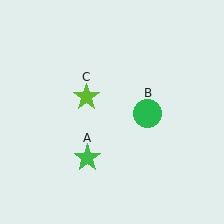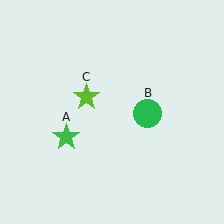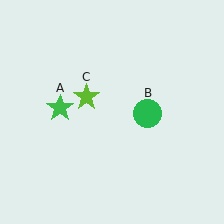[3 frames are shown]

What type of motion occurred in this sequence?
The green star (object A) rotated clockwise around the center of the scene.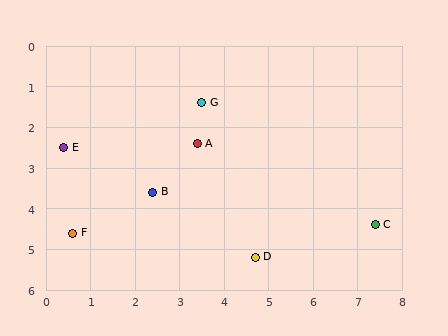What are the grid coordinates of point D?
Point D is at approximately (4.7, 5.2).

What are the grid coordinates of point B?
Point B is at approximately (2.4, 3.6).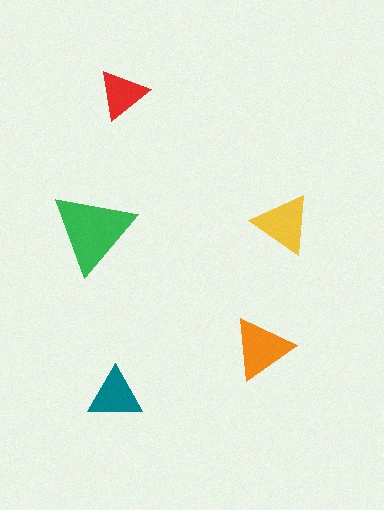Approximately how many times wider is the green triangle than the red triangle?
About 1.5 times wider.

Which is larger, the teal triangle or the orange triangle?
The orange one.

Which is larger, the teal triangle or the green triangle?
The green one.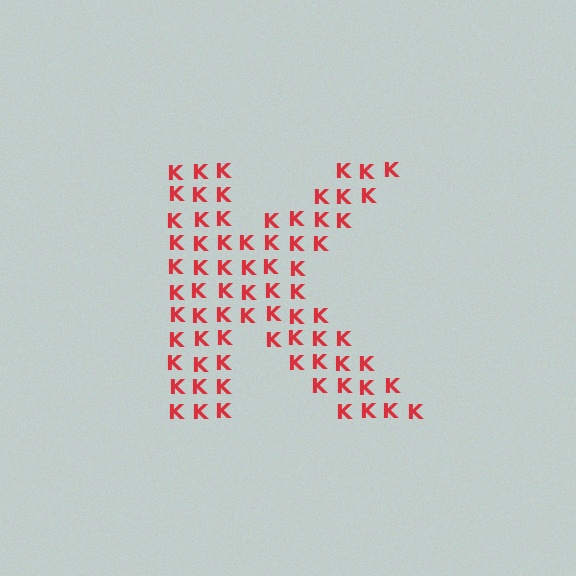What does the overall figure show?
The overall figure shows the letter K.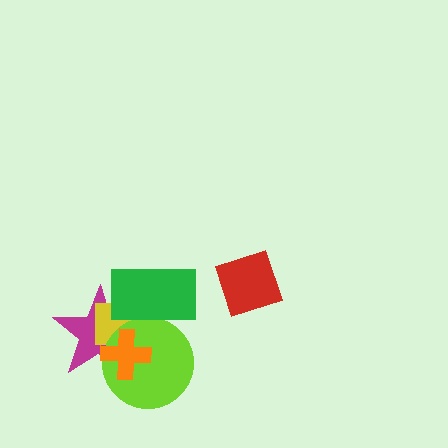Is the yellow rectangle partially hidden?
Yes, it is partially covered by another shape.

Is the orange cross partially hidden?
No, no other shape covers it.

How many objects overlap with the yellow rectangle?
4 objects overlap with the yellow rectangle.